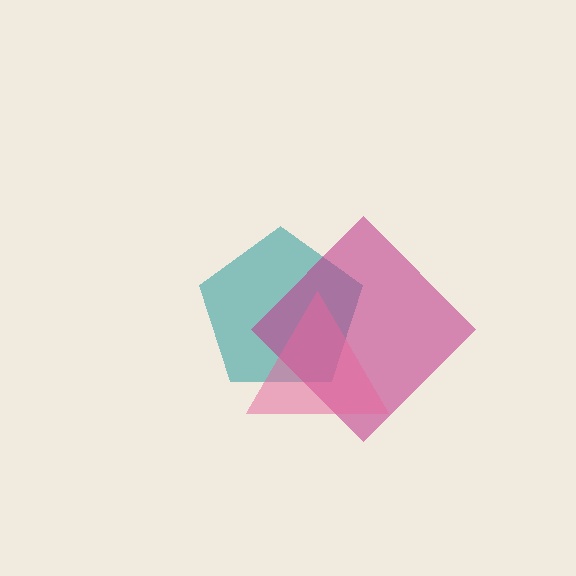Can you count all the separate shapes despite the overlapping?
Yes, there are 3 separate shapes.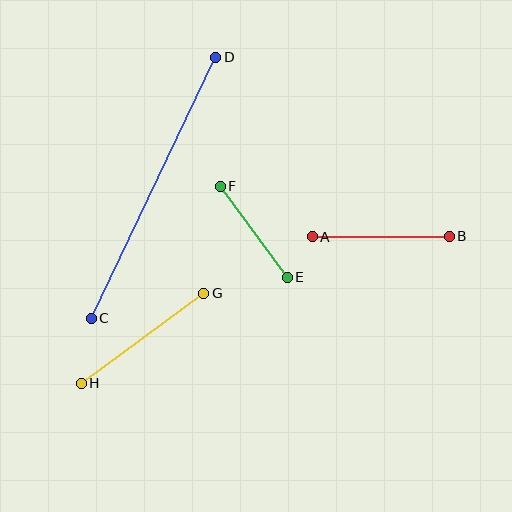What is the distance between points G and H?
The distance is approximately 152 pixels.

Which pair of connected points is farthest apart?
Points C and D are farthest apart.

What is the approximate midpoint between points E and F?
The midpoint is at approximately (254, 232) pixels.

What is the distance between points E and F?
The distance is approximately 113 pixels.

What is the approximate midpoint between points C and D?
The midpoint is at approximately (153, 188) pixels.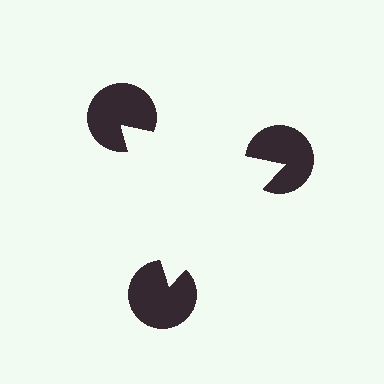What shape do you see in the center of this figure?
An illusory triangle — its edges are inferred from the aligned wedge cuts in the pac-man discs, not physically drawn.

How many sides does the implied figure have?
3 sides.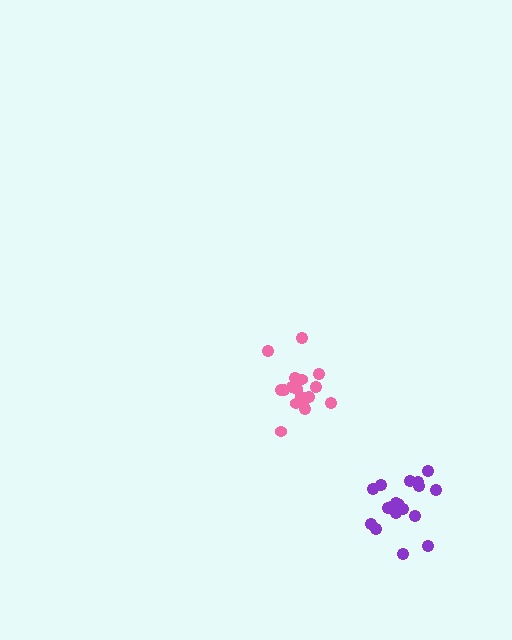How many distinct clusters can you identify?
There are 2 distinct clusters.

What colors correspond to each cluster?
The clusters are colored: pink, purple.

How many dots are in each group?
Group 1: 17 dots, Group 2: 18 dots (35 total).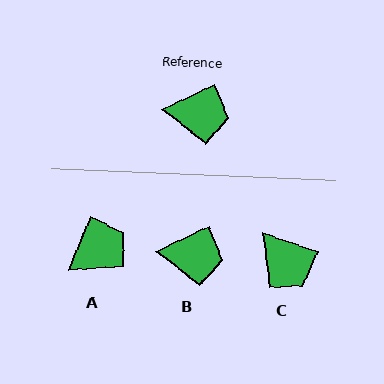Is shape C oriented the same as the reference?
No, it is off by about 45 degrees.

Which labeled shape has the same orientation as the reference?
B.